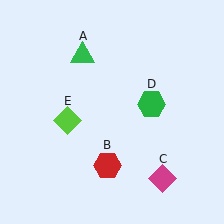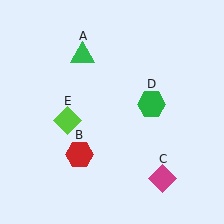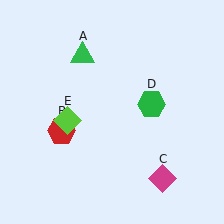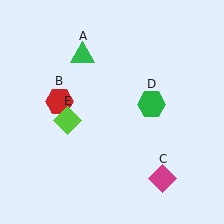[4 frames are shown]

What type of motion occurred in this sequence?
The red hexagon (object B) rotated clockwise around the center of the scene.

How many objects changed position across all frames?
1 object changed position: red hexagon (object B).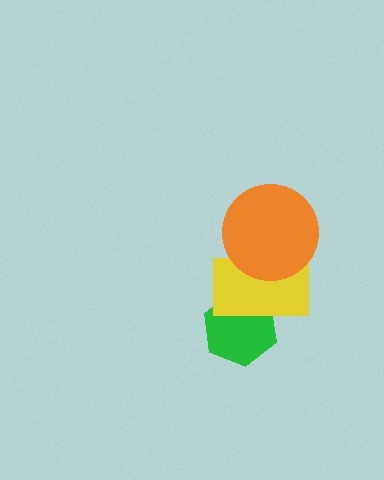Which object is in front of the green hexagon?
The yellow rectangle is in front of the green hexagon.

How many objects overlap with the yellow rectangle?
2 objects overlap with the yellow rectangle.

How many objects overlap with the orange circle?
1 object overlaps with the orange circle.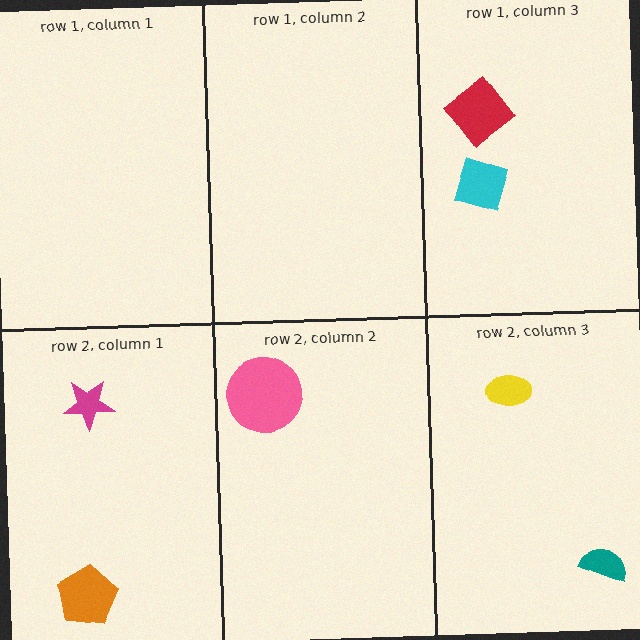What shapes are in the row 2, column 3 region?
The yellow ellipse, the teal semicircle.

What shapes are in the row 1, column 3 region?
The red diamond, the cyan square.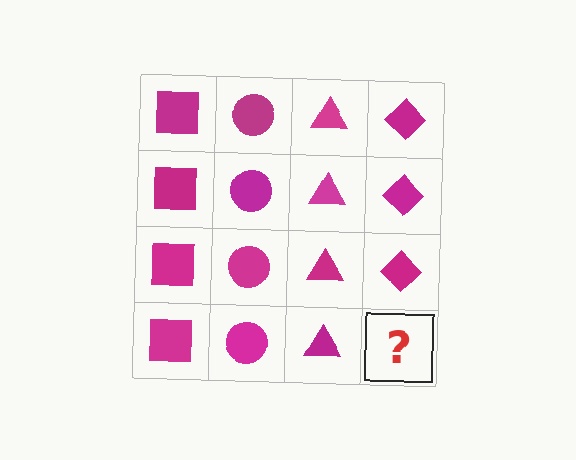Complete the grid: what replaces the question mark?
The question mark should be replaced with a magenta diamond.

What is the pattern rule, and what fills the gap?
The rule is that each column has a consistent shape. The gap should be filled with a magenta diamond.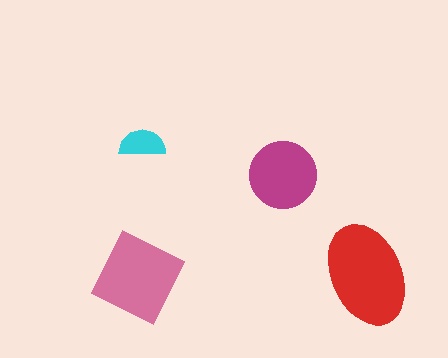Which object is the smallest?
The cyan semicircle.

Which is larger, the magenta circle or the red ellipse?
The red ellipse.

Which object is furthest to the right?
The red ellipse is rightmost.